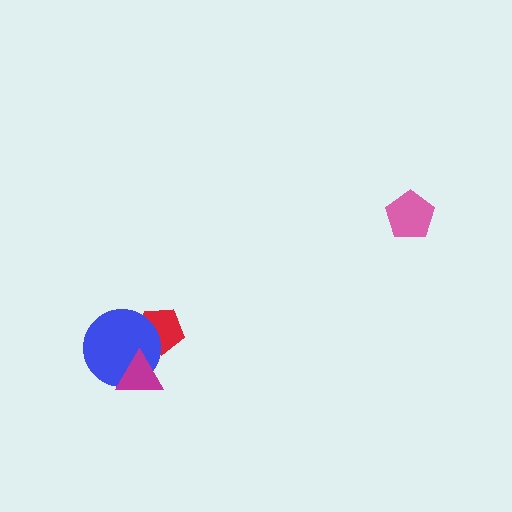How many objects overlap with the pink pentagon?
0 objects overlap with the pink pentagon.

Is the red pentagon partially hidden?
Yes, it is partially covered by another shape.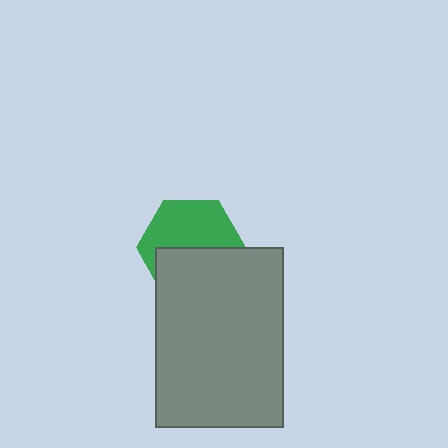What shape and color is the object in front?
The object in front is a gray rectangle.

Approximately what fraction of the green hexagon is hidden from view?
Roughly 46% of the green hexagon is hidden behind the gray rectangle.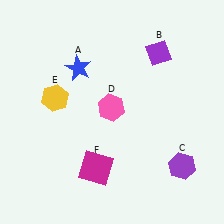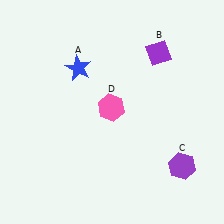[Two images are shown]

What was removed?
The yellow hexagon (E), the magenta square (F) were removed in Image 2.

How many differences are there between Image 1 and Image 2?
There are 2 differences between the two images.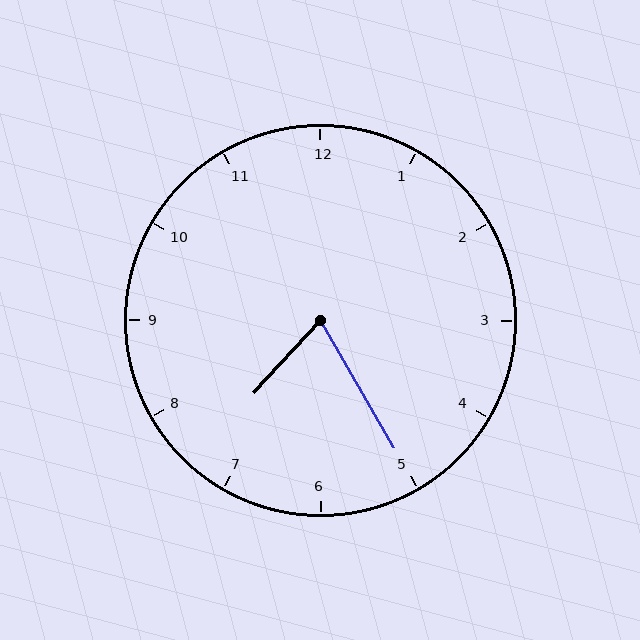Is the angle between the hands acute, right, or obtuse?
It is acute.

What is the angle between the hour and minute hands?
Approximately 72 degrees.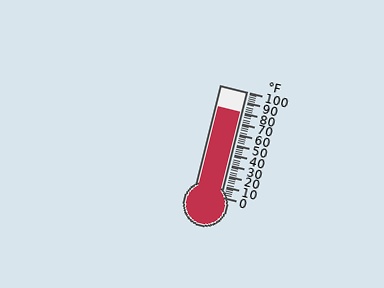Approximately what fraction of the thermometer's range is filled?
The thermometer is filled to approximately 80% of its range.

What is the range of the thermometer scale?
The thermometer scale ranges from 0°F to 100°F.